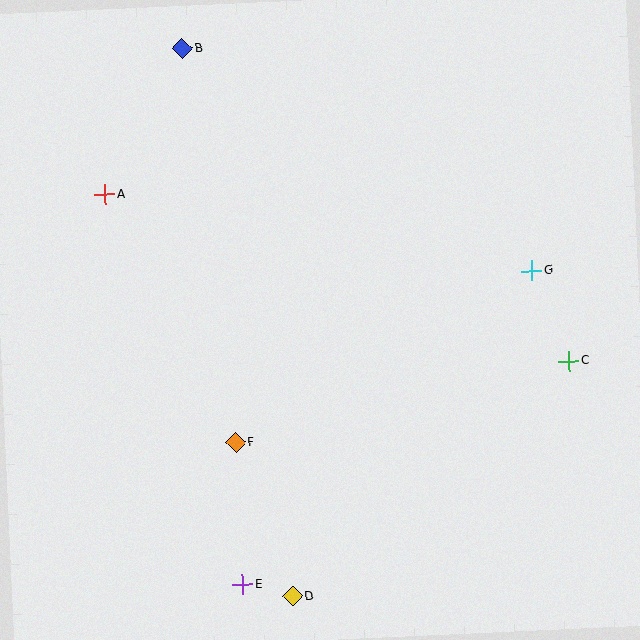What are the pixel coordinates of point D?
Point D is at (293, 596).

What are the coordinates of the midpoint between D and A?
The midpoint between D and A is at (199, 395).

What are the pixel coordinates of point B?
Point B is at (182, 49).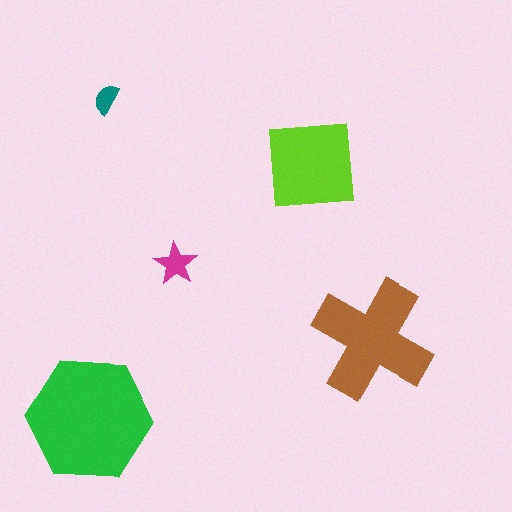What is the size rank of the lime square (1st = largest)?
3rd.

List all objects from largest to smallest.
The green hexagon, the brown cross, the lime square, the magenta star, the teal semicircle.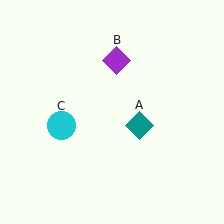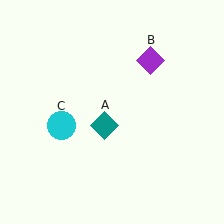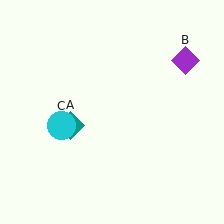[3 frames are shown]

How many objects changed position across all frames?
2 objects changed position: teal diamond (object A), purple diamond (object B).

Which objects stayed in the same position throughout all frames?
Cyan circle (object C) remained stationary.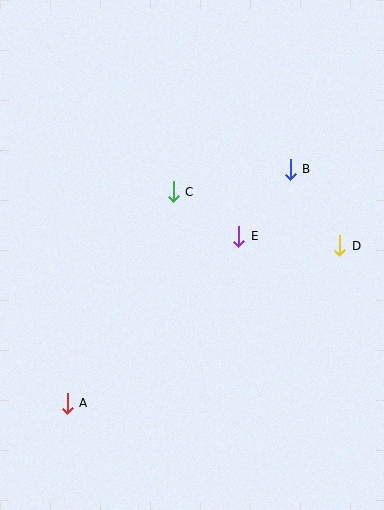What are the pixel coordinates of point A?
Point A is at (67, 403).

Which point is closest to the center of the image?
Point E at (239, 236) is closest to the center.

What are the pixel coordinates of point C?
Point C is at (173, 192).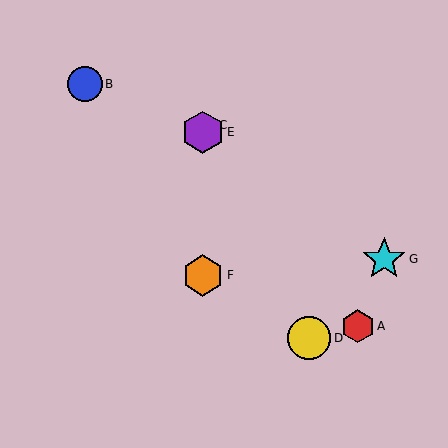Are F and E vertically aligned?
Yes, both are at x≈203.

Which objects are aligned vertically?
Objects C, E, F are aligned vertically.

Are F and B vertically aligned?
No, F is at x≈203 and B is at x≈85.